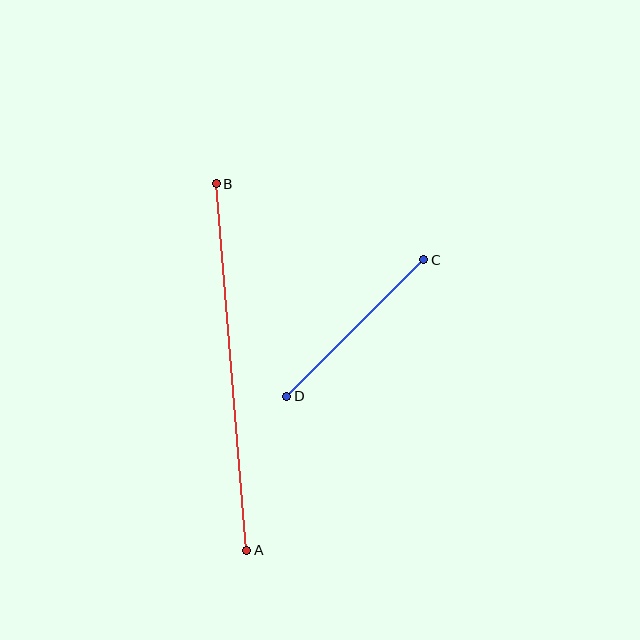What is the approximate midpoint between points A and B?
The midpoint is at approximately (232, 367) pixels.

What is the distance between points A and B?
The distance is approximately 368 pixels.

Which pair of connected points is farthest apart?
Points A and B are farthest apart.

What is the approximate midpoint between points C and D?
The midpoint is at approximately (355, 328) pixels.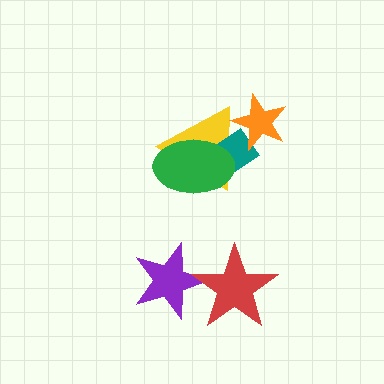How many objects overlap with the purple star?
1 object overlaps with the purple star.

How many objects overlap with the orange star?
2 objects overlap with the orange star.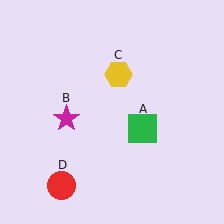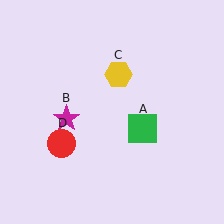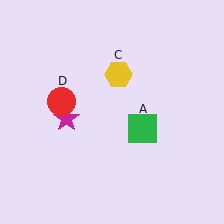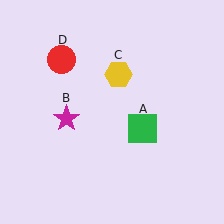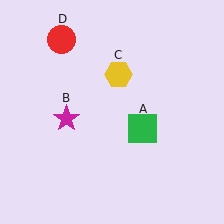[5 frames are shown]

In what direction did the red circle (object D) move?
The red circle (object D) moved up.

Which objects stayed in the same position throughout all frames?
Green square (object A) and magenta star (object B) and yellow hexagon (object C) remained stationary.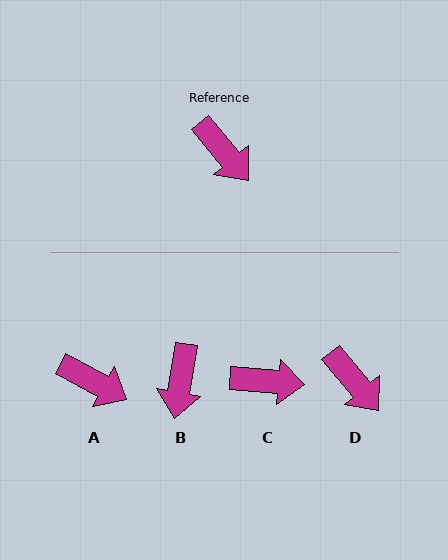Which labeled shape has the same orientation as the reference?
D.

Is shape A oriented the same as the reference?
No, it is off by about 21 degrees.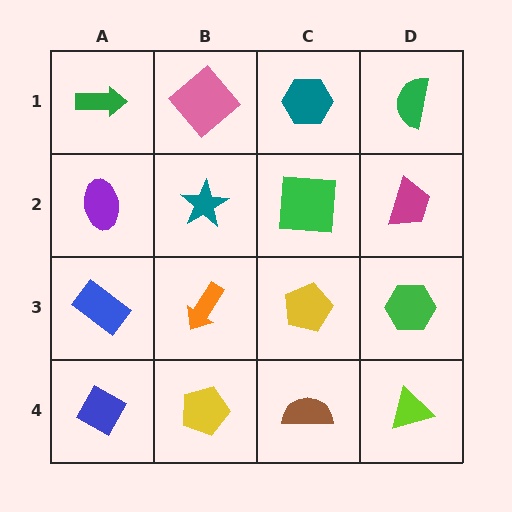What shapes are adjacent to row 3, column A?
A purple ellipse (row 2, column A), a blue diamond (row 4, column A), an orange arrow (row 3, column B).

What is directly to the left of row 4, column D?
A brown semicircle.